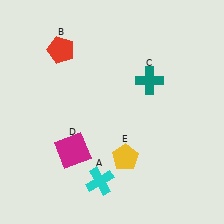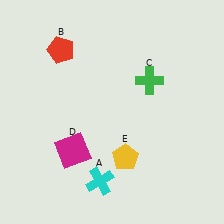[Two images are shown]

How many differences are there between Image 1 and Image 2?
There is 1 difference between the two images.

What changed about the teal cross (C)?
In Image 1, C is teal. In Image 2, it changed to green.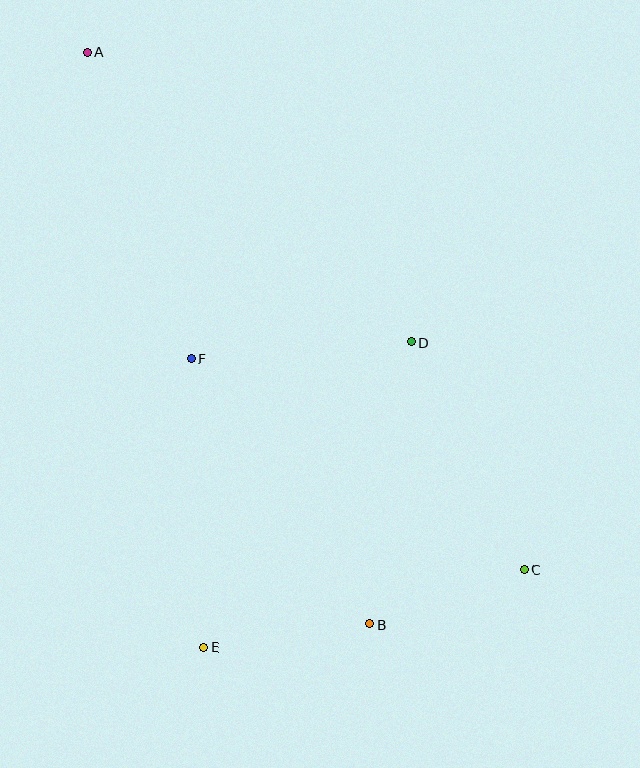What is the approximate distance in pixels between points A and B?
The distance between A and B is approximately 638 pixels.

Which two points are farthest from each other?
Points A and C are farthest from each other.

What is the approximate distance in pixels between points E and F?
The distance between E and F is approximately 289 pixels.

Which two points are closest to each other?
Points B and C are closest to each other.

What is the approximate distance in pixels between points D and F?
The distance between D and F is approximately 221 pixels.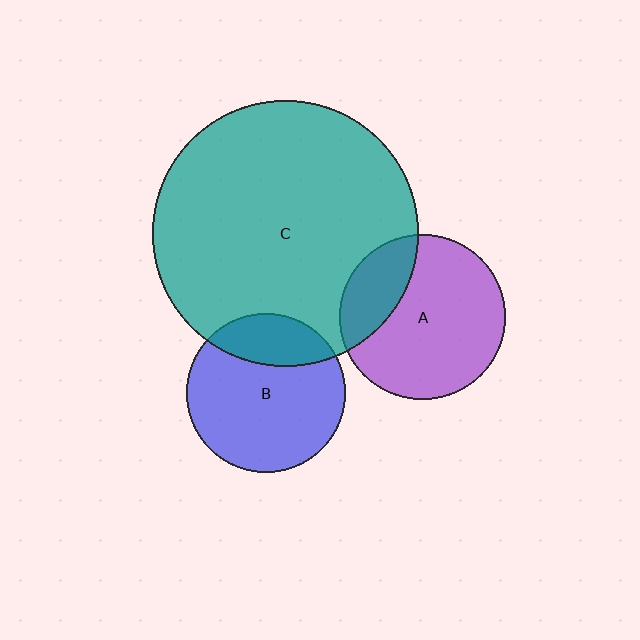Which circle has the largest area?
Circle C (teal).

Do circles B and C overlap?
Yes.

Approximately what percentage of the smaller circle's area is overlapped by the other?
Approximately 25%.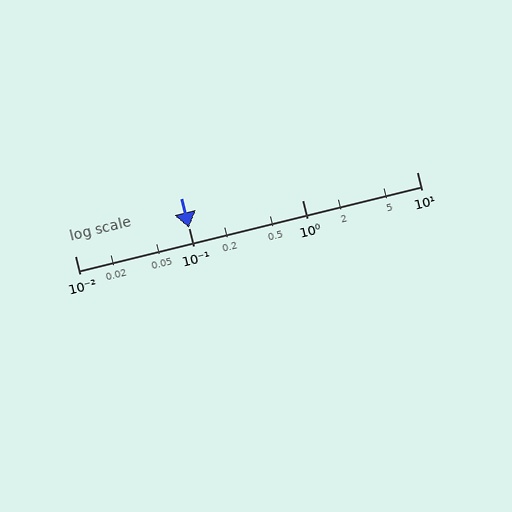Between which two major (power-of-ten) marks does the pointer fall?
The pointer is between 0.1 and 1.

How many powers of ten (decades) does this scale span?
The scale spans 3 decades, from 0.01 to 10.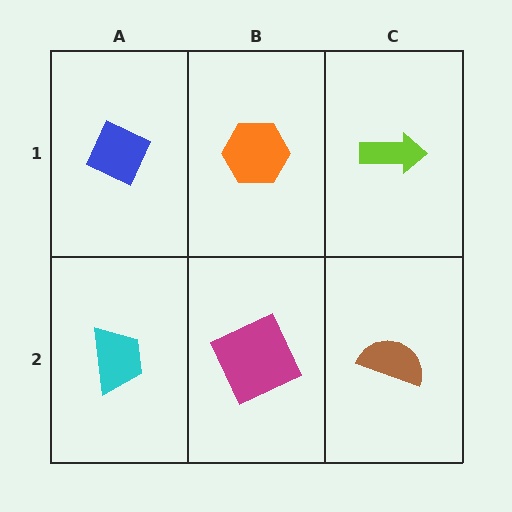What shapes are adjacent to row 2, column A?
A blue diamond (row 1, column A), a magenta square (row 2, column B).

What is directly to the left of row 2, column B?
A cyan trapezoid.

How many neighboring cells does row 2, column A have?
2.